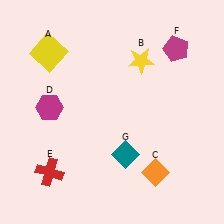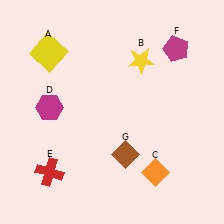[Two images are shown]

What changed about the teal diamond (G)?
In Image 1, G is teal. In Image 2, it changed to brown.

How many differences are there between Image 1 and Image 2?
There is 1 difference between the two images.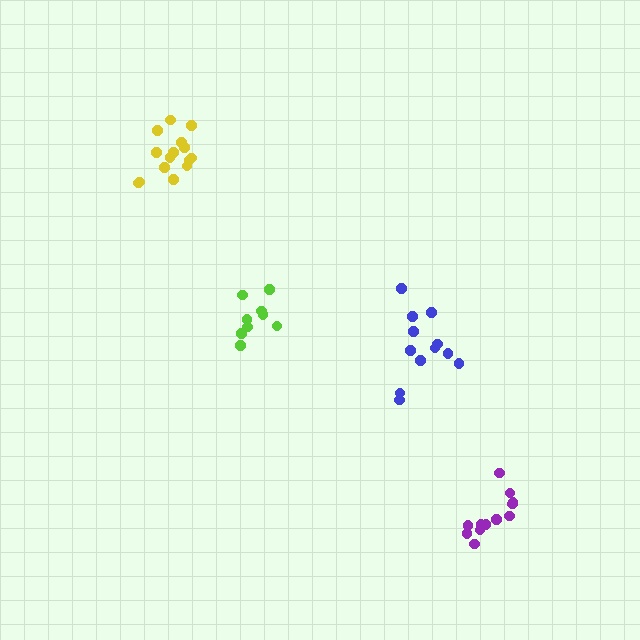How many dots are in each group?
Group 1: 12 dots, Group 2: 12 dots, Group 3: 9 dots, Group 4: 15 dots (48 total).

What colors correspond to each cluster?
The clusters are colored: purple, blue, lime, yellow.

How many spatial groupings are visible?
There are 4 spatial groupings.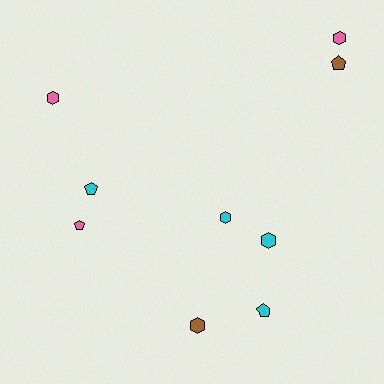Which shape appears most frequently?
Hexagon, with 5 objects.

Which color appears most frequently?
Cyan, with 4 objects.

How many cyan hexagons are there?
There are 2 cyan hexagons.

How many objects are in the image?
There are 9 objects.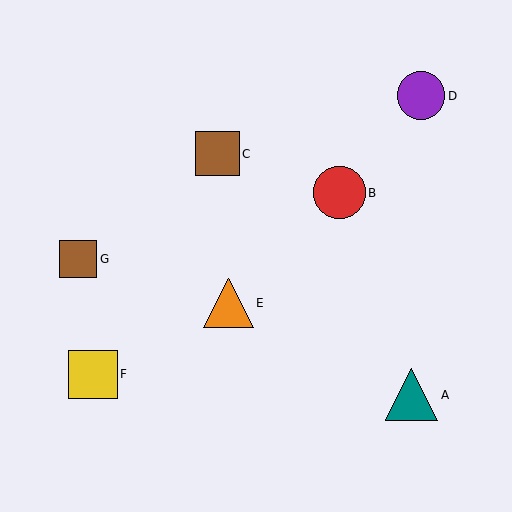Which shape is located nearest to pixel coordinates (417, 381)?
The teal triangle (labeled A) at (412, 395) is nearest to that location.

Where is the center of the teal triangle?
The center of the teal triangle is at (412, 395).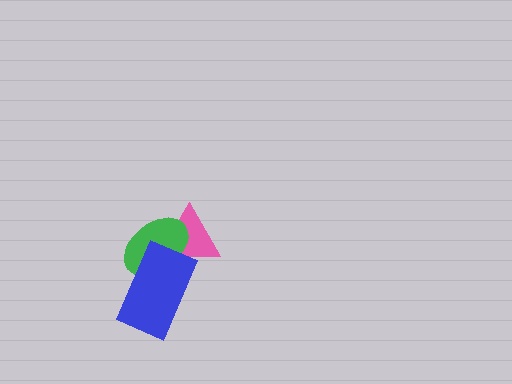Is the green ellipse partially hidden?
Yes, it is partially covered by another shape.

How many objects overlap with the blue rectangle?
2 objects overlap with the blue rectangle.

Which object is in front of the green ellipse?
The blue rectangle is in front of the green ellipse.